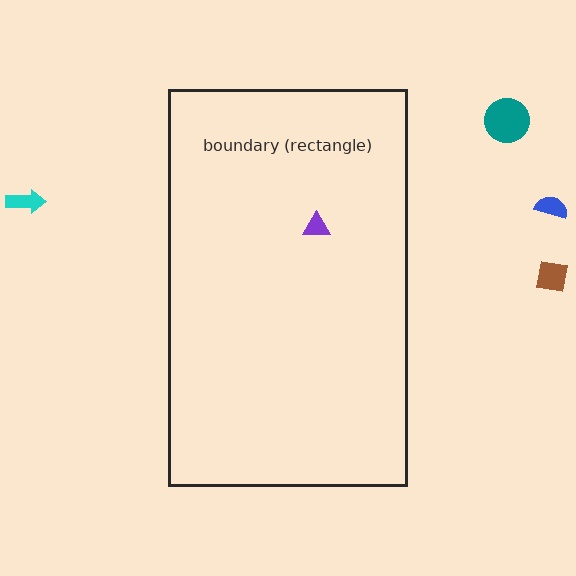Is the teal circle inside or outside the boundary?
Outside.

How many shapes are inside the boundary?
1 inside, 4 outside.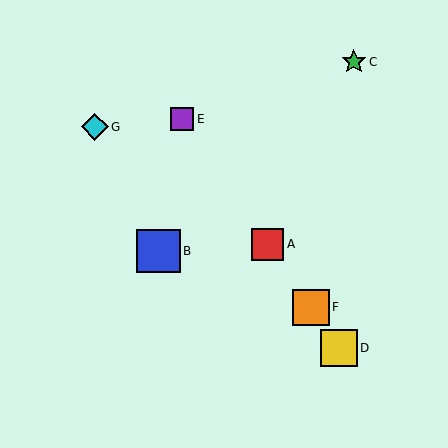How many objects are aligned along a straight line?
4 objects (A, D, E, F) are aligned along a straight line.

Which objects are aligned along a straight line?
Objects A, D, E, F are aligned along a straight line.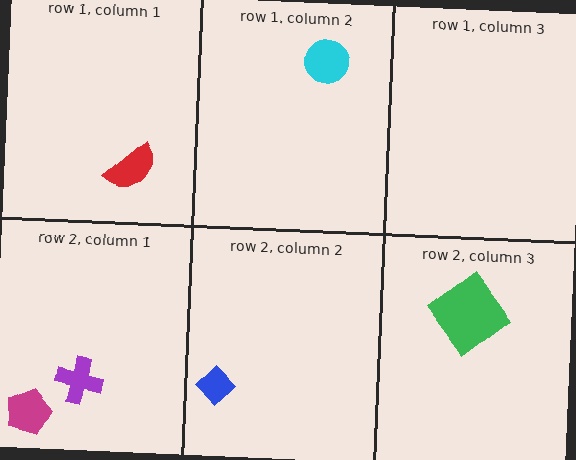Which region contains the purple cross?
The row 2, column 1 region.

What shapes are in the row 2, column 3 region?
The green diamond.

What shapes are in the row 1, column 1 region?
The red semicircle.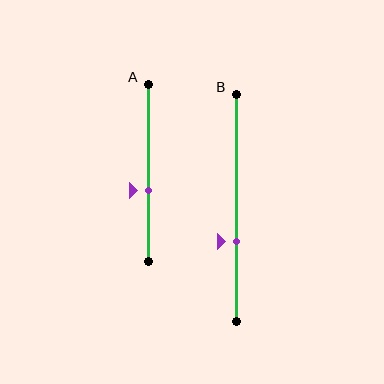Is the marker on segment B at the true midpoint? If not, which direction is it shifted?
No, the marker on segment B is shifted downward by about 15% of the segment length.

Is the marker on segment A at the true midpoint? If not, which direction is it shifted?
No, the marker on segment A is shifted downward by about 10% of the segment length.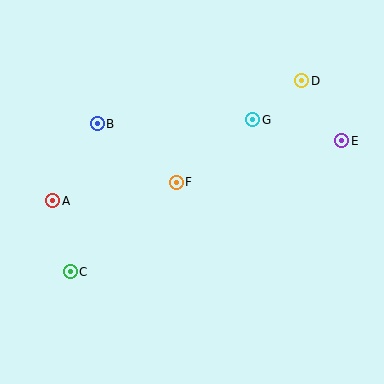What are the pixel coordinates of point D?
Point D is at (302, 81).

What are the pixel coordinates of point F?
Point F is at (176, 182).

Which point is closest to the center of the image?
Point F at (176, 182) is closest to the center.